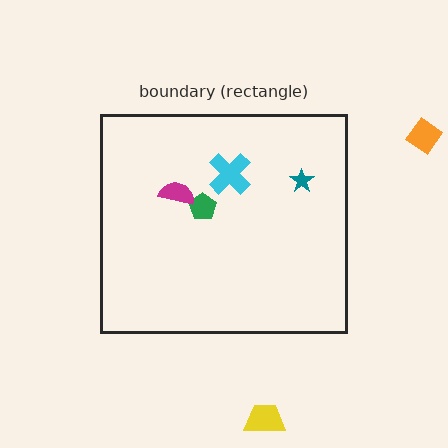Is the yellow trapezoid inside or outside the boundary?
Outside.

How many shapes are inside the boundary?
4 inside, 2 outside.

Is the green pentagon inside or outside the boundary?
Inside.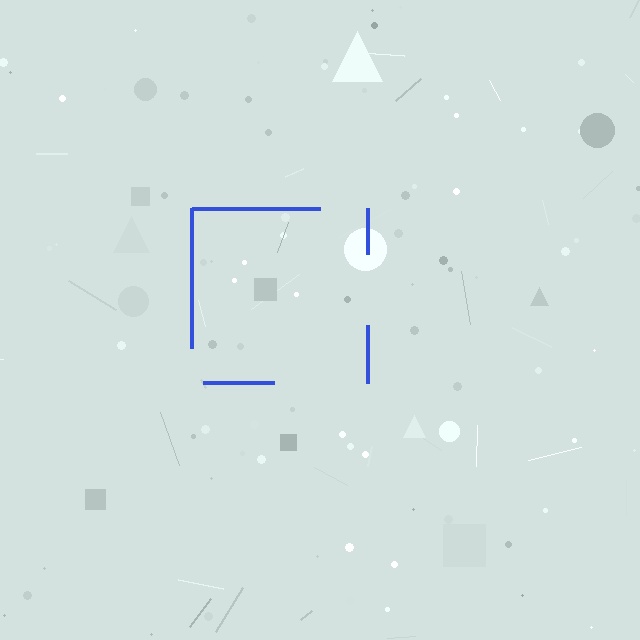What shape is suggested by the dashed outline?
The dashed outline suggests a square.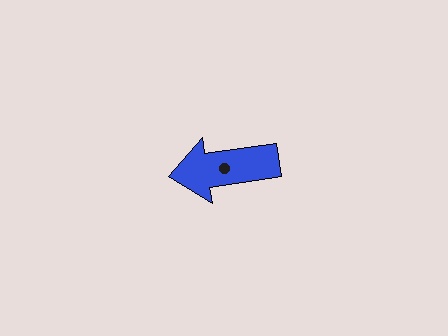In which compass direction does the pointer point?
West.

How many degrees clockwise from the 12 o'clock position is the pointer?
Approximately 262 degrees.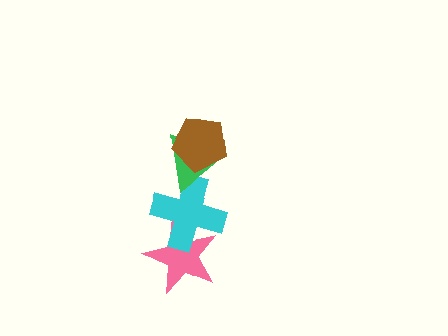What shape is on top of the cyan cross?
The green triangle is on top of the cyan cross.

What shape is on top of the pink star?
The cyan cross is on top of the pink star.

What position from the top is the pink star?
The pink star is 4th from the top.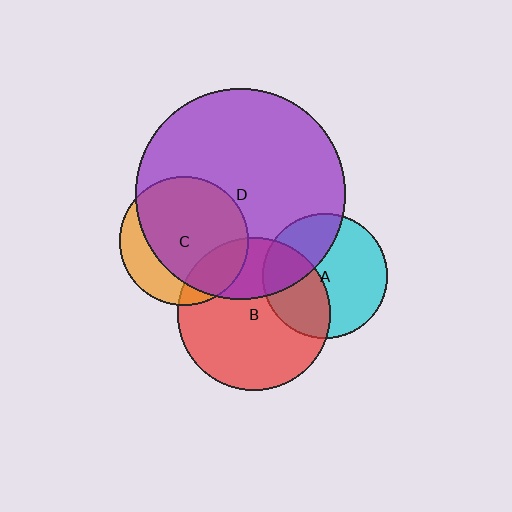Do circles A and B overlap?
Yes.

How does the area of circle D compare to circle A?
Approximately 2.8 times.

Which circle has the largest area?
Circle D (purple).